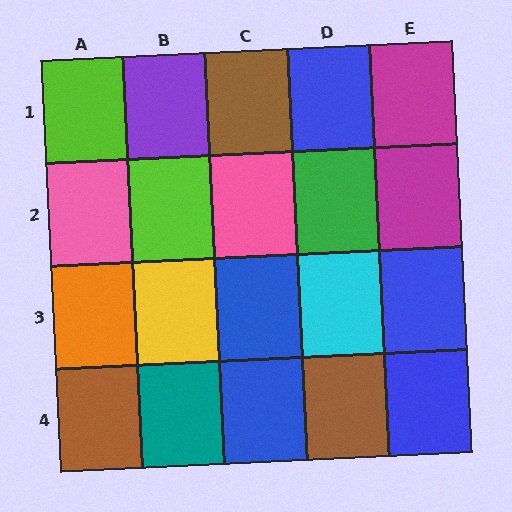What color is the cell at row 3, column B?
Yellow.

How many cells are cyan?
1 cell is cyan.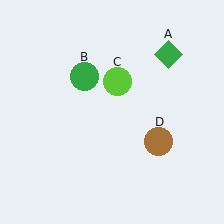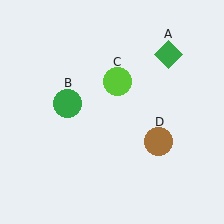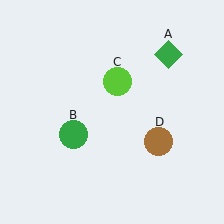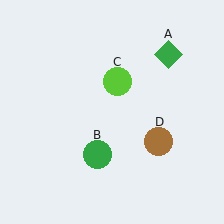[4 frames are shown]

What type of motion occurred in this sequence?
The green circle (object B) rotated counterclockwise around the center of the scene.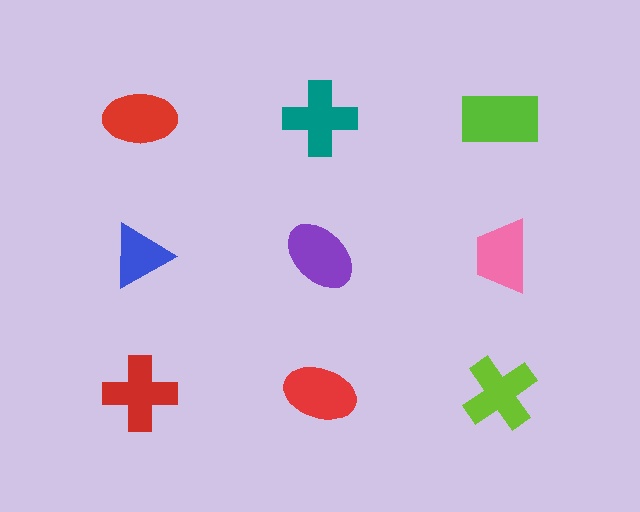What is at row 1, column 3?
A lime rectangle.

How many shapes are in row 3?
3 shapes.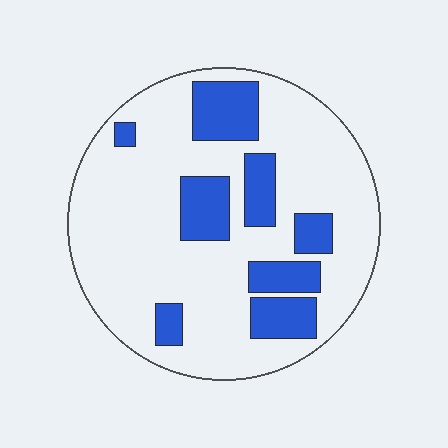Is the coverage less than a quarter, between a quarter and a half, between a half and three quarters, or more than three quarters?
Less than a quarter.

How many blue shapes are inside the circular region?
8.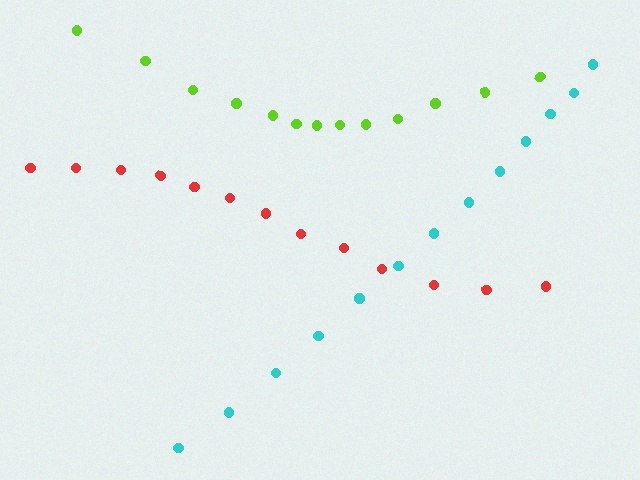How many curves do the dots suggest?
There are 3 distinct paths.